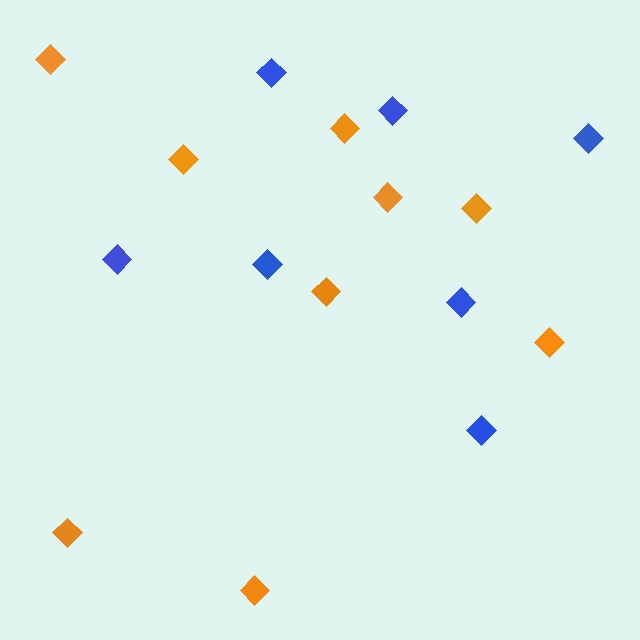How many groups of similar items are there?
There are 2 groups: one group of blue diamonds (7) and one group of orange diamonds (9).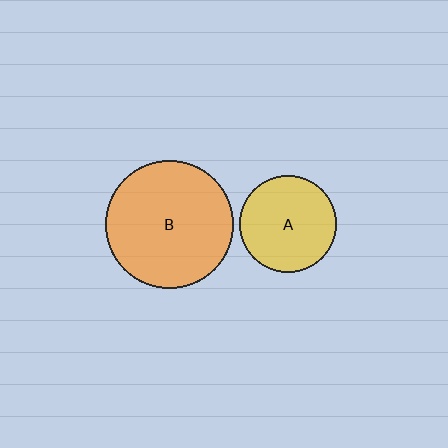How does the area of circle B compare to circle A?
Approximately 1.8 times.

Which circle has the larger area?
Circle B (orange).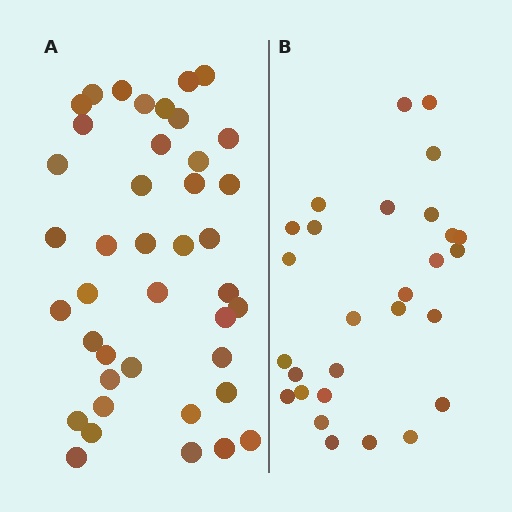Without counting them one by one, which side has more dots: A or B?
Region A (the left region) has more dots.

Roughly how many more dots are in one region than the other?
Region A has approximately 15 more dots than region B.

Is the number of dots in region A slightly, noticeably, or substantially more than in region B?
Region A has substantially more. The ratio is roughly 1.5 to 1.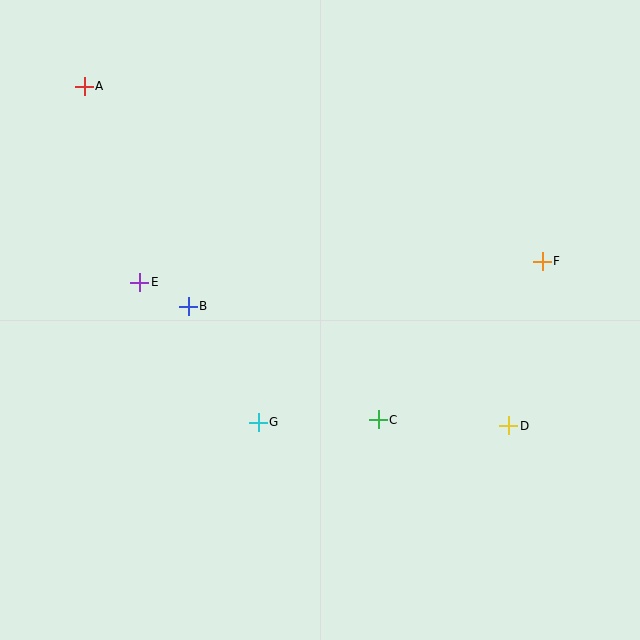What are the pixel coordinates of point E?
Point E is at (140, 282).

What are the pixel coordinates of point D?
Point D is at (509, 426).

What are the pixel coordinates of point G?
Point G is at (258, 422).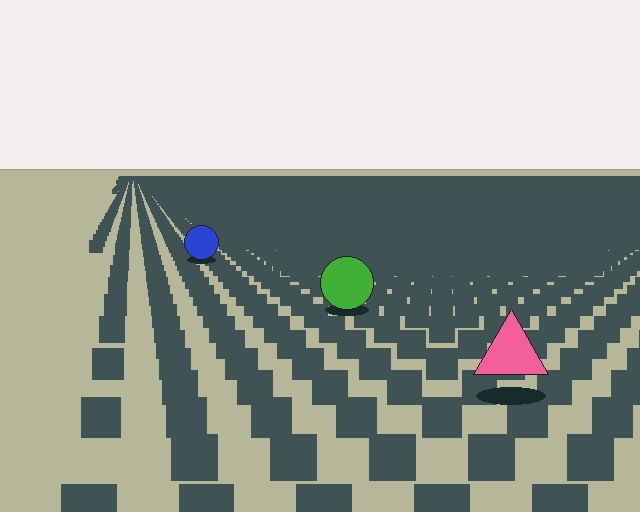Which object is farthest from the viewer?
The blue circle is farthest from the viewer. It appears smaller and the ground texture around it is denser.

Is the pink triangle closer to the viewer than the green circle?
Yes. The pink triangle is closer — you can tell from the texture gradient: the ground texture is coarser near it.